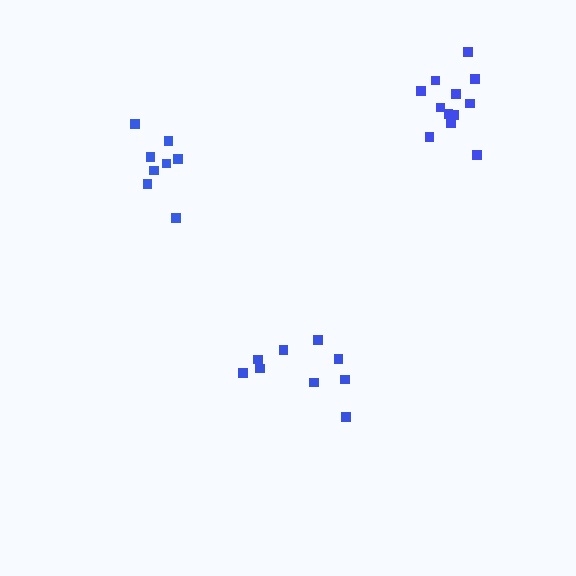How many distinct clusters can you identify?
There are 3 distinct clusters.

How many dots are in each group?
Group 1: 9 dots, Group 2: 12 dots, Group 3: 8 dots (29 total).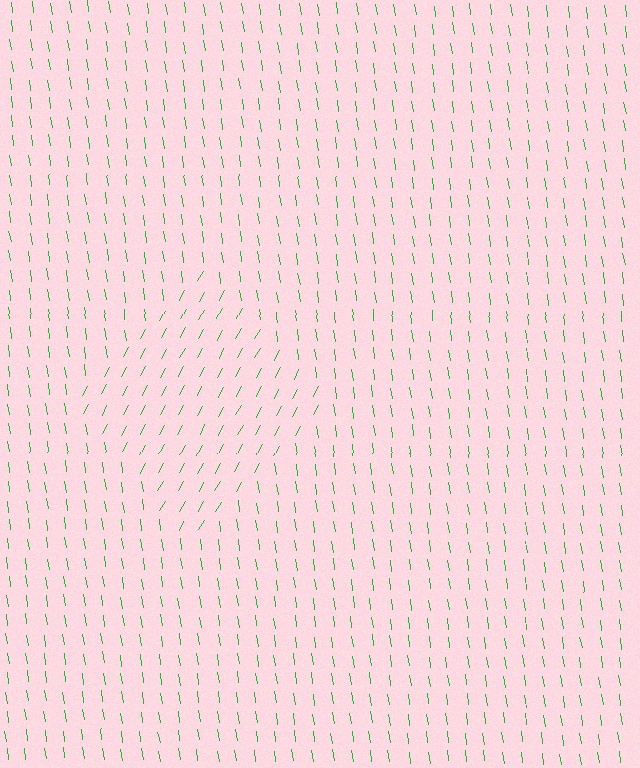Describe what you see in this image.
The image is filled with small green line segments. A diamond region in the image has lines oriented differently from the surrounding lines, creating a visible texture boundary.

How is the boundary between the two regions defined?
The boundary is defined purely by a change in line orientation (approximately 37 degrees difference). All lines are the same color and thickness.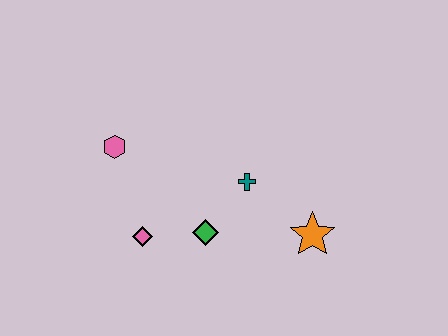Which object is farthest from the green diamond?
The pink hexagon is farthest from the green diamond.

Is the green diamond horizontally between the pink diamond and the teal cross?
Yes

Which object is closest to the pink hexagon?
The pink diamond is closest to the pink hexagon.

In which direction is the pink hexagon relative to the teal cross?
The pink hexagon is to the left of the teal cross.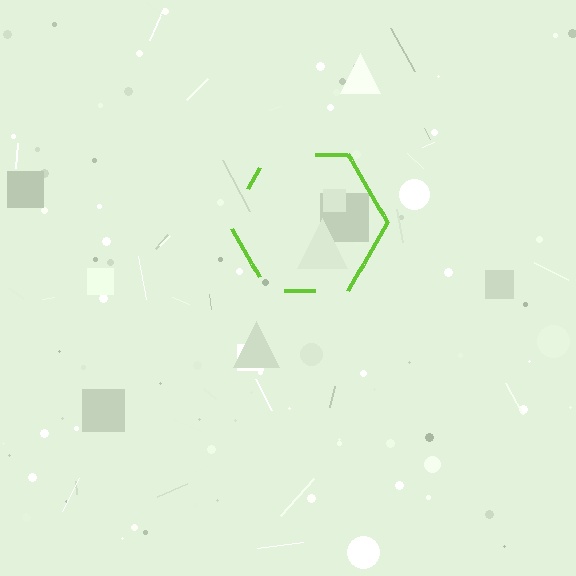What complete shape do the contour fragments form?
The contour fragments form a hexagon.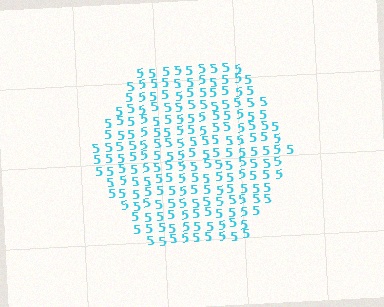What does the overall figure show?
The overall figure shows a hexagon.